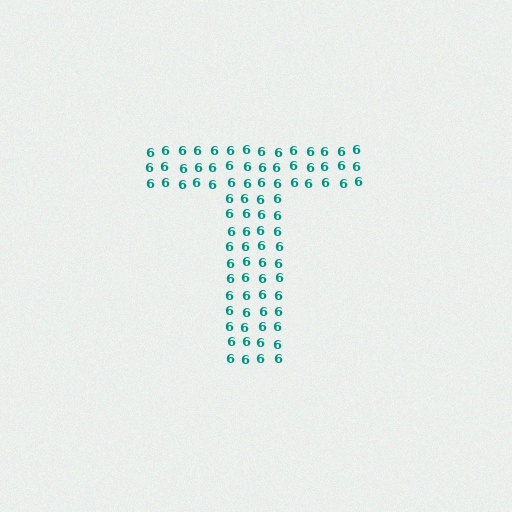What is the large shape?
The large shape is the letter T.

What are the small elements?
The small elements are digit 6's.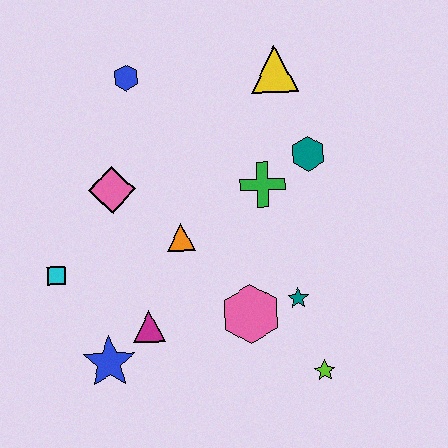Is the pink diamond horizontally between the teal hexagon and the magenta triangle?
No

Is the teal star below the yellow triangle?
Yes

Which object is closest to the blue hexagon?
The pink diamond is closest to the blue hexagon.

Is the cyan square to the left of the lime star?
Yes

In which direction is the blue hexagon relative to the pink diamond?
The blue hexagon is above the pink diamond.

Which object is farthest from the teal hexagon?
The blue star is farthest from the teal hexagon.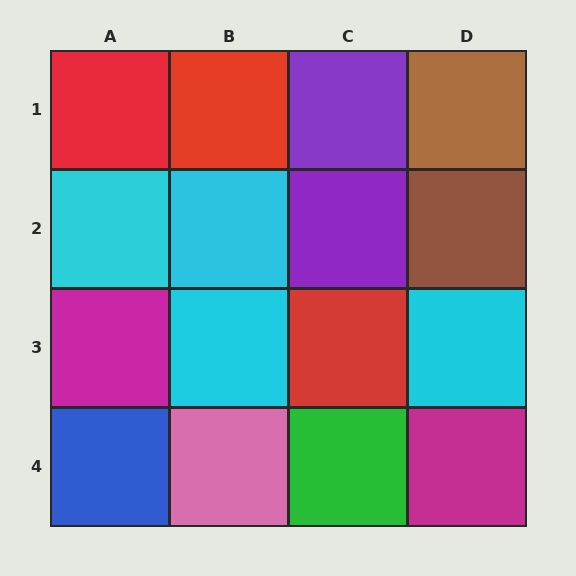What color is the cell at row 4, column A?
Blue.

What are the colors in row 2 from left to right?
Cyan, cyan, purple, brown.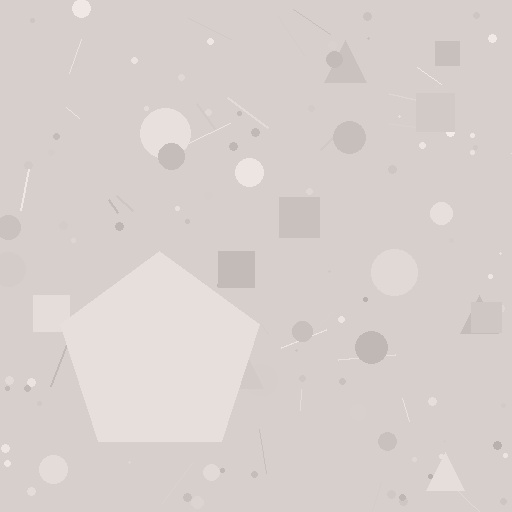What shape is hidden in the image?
A pentagon is hidden in the image.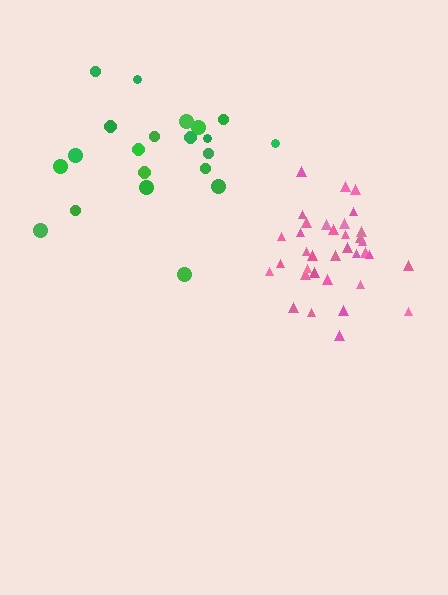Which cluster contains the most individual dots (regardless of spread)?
Pink (35).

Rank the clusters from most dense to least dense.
pink, green.